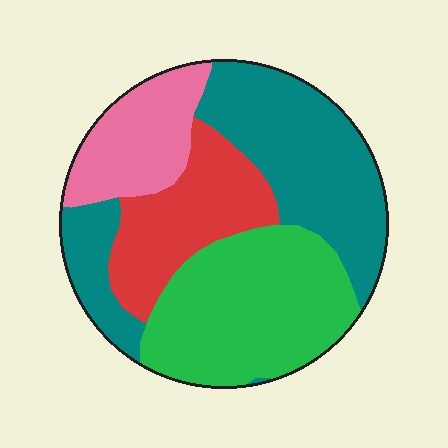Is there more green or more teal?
Teal.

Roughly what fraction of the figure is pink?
Pink takes up less than a sixth of the figure.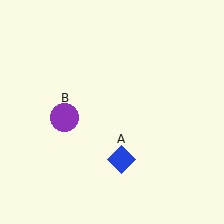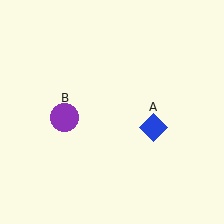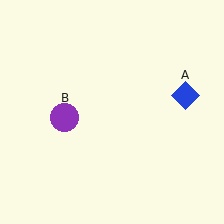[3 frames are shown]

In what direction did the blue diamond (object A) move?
The blue diamond (object A) moved up and to the right.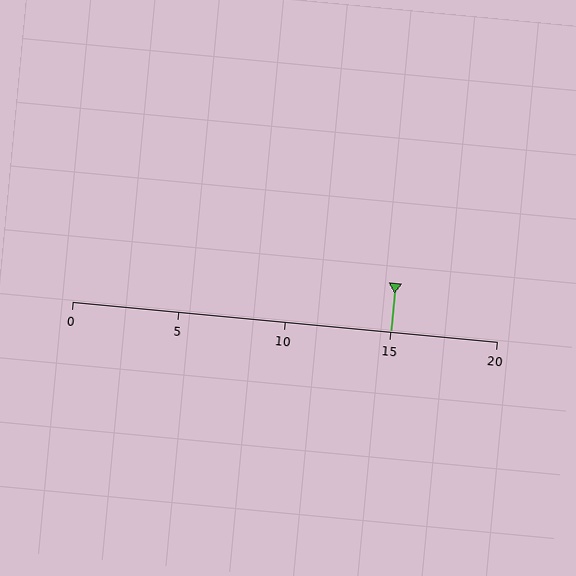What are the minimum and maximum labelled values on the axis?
The axis runs from 0 to 20.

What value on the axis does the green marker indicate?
The marker indicates approximately 15.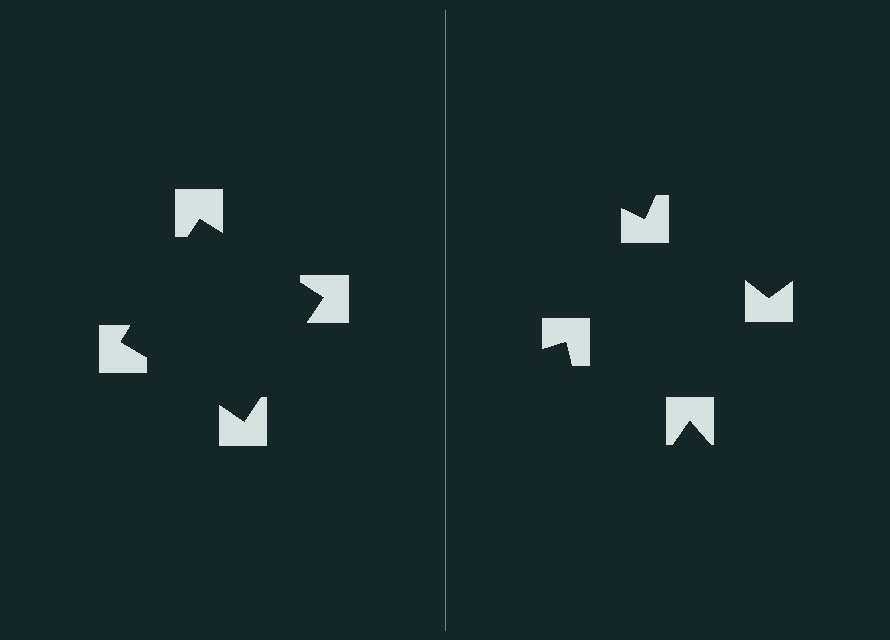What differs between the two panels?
The notched squares are positioned identically on both sides; only the wedge orientations differ. On the left they align to a square; on the right they are misaligned.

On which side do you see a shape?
An illusory square appears on the left side. On the right side the wedge cuts are rotated, so no coherent shape forms.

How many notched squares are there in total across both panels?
8 — 4 on each side.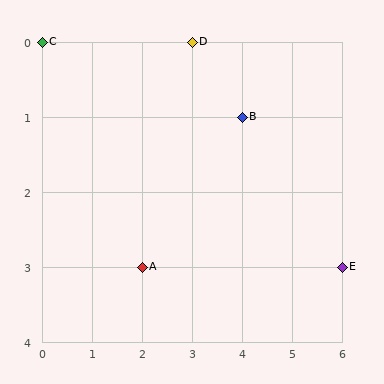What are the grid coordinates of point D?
Point D is at grid coordinates (3, 0).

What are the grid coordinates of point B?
Point B is at grid coordinates (4, 1).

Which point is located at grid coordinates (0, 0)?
Point C is at (0, 0).